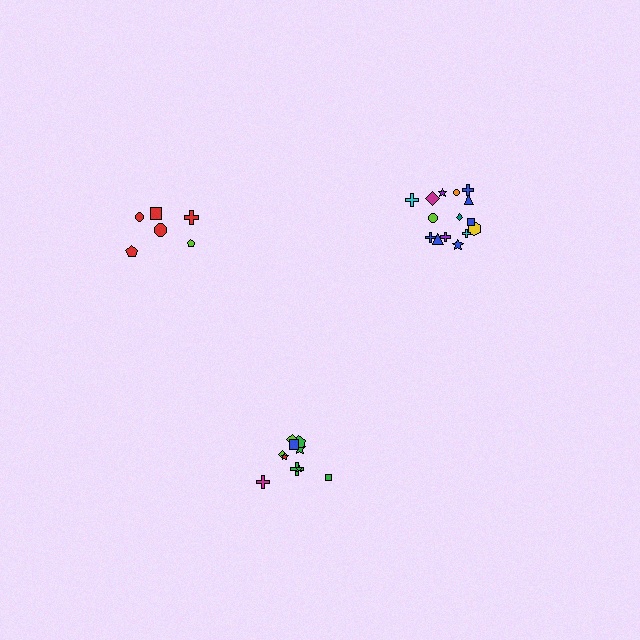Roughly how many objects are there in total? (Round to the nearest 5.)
Roughly 30 objects in total.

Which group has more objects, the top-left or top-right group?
The top-right group.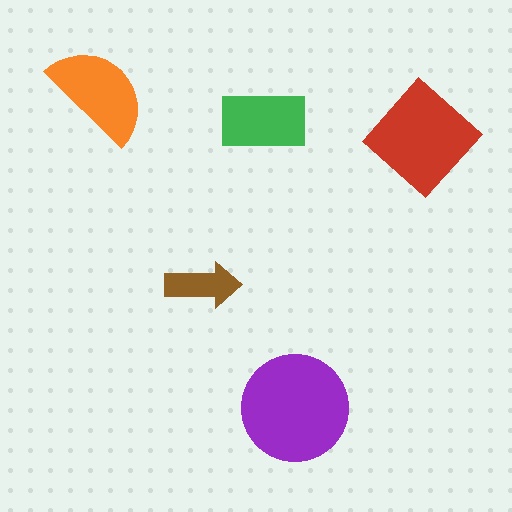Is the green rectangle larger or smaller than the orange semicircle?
Smaller.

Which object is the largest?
The purple circle.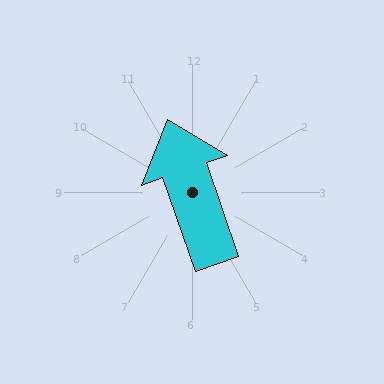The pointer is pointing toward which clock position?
Roughly 11 o'clock.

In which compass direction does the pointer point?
North.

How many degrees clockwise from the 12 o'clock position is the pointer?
Approximately 341 degrees.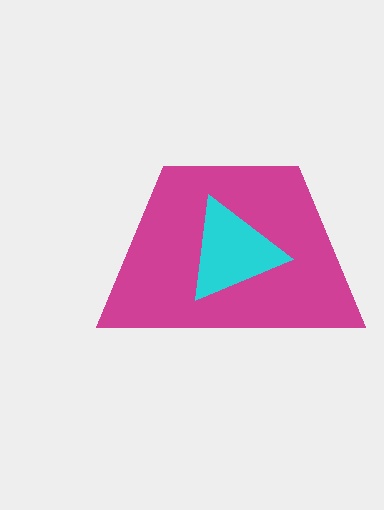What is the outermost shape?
The magenta trapezoid.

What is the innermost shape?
The cyan triangle.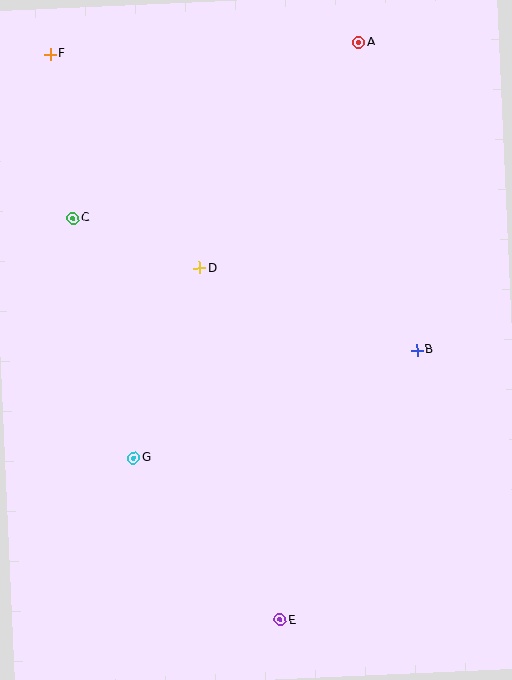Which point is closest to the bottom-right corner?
Point E is closest to the bottom-right corner.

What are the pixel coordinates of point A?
Point A is at (359, 43).